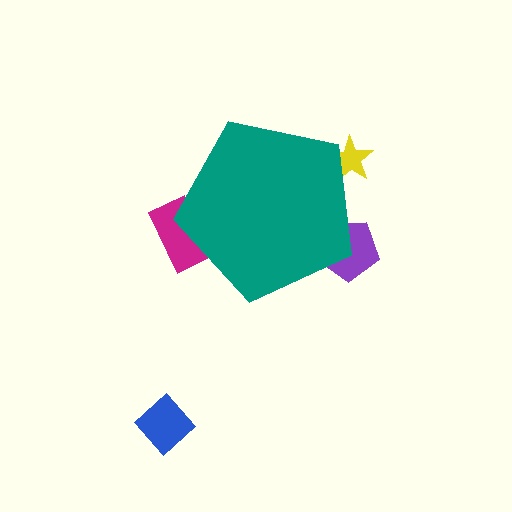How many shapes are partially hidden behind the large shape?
3 shapes are partially hidden.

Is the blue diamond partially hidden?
No, the blue diamond is fully visible.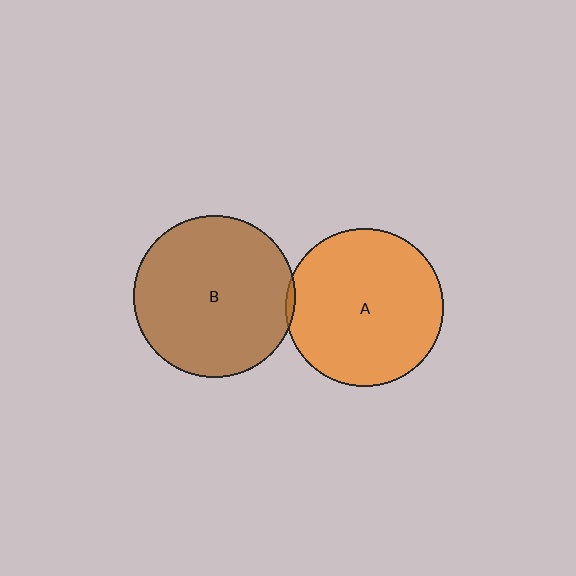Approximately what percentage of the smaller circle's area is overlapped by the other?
Approximately 5%.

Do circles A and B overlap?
Yes.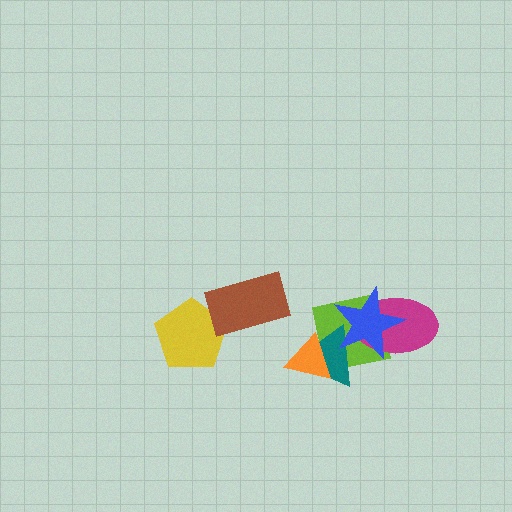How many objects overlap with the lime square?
4 objects overlap with the lime square.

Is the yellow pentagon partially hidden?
Yes, it is partially covered by another shape.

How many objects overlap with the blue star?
3 objects overlap with the blue star.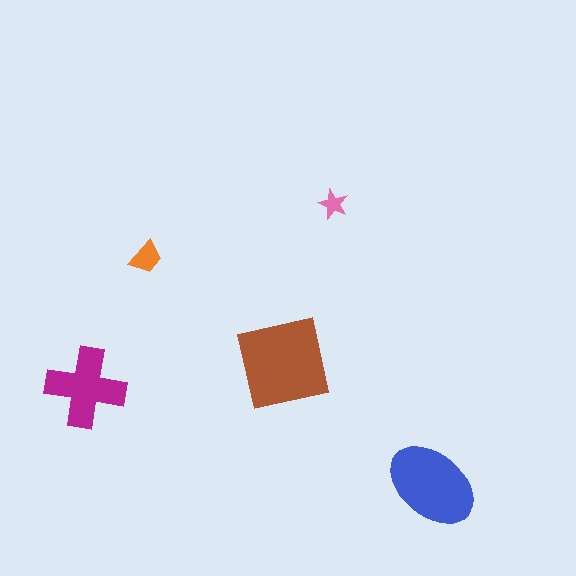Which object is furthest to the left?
The magenta cross is leftmost.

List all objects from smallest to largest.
The pink star, the orange trapezoid, the magenta cross, the blue ellipse, the brown square.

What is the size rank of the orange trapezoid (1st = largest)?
4th.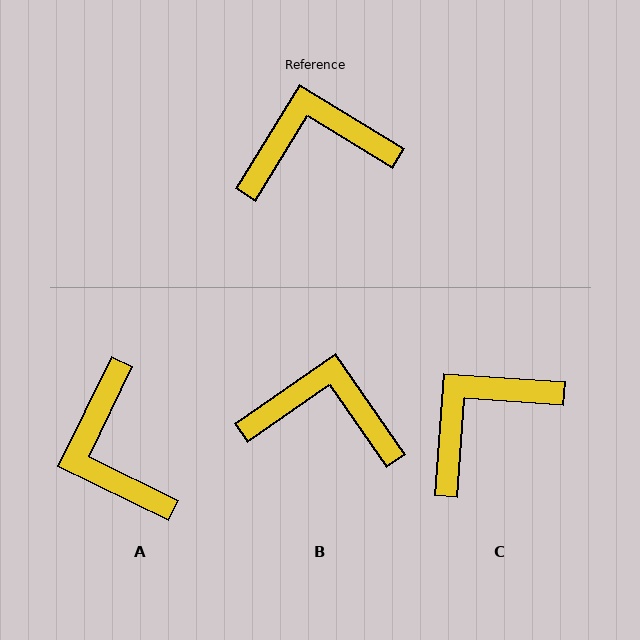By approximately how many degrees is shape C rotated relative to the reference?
Approximately 28 degrees counter-clockwise.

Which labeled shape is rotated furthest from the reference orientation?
A, about 96 degrees away.